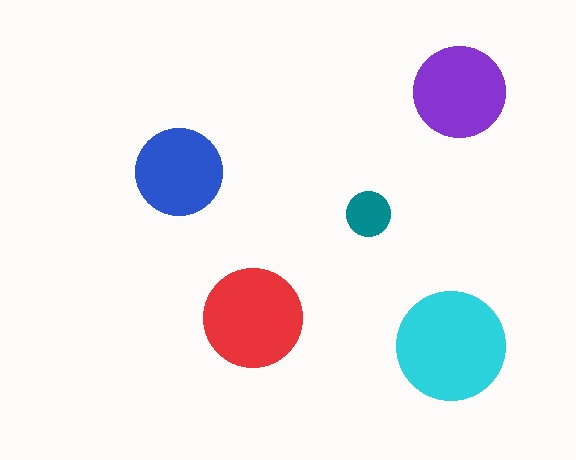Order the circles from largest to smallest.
the cyan one, the red one, the purple one, the blue one, the teal one.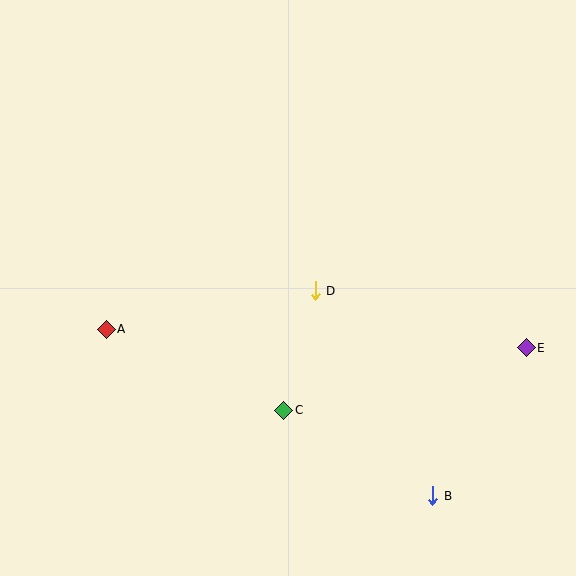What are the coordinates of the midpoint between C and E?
The midpoint between C and E is at (405, 379).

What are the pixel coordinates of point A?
Point A is at (106, 329).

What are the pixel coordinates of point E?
Point E is at (526, 348).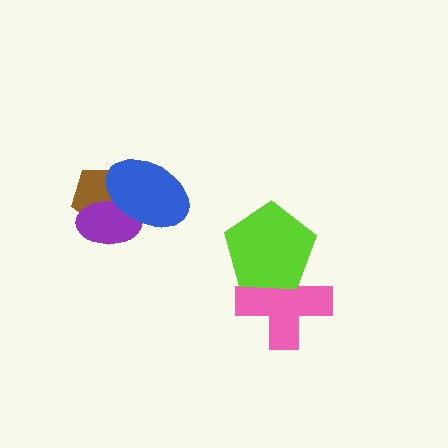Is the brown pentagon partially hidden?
Yes, it is partially covered by another shape.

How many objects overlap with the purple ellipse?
2 objects overlap with the purple ellipse.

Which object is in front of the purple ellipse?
The blue ellipse is in front of the purple ellipse.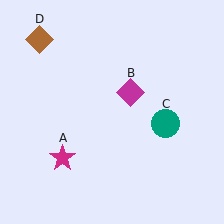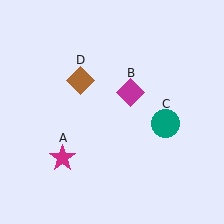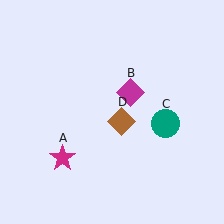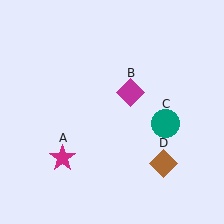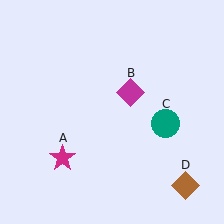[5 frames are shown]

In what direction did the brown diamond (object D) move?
The brown diamond (object D) moved down and to the right.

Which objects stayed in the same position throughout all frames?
Magenta star (object A) and magenta diamond (object B) and teal circle (object C) remained stationary.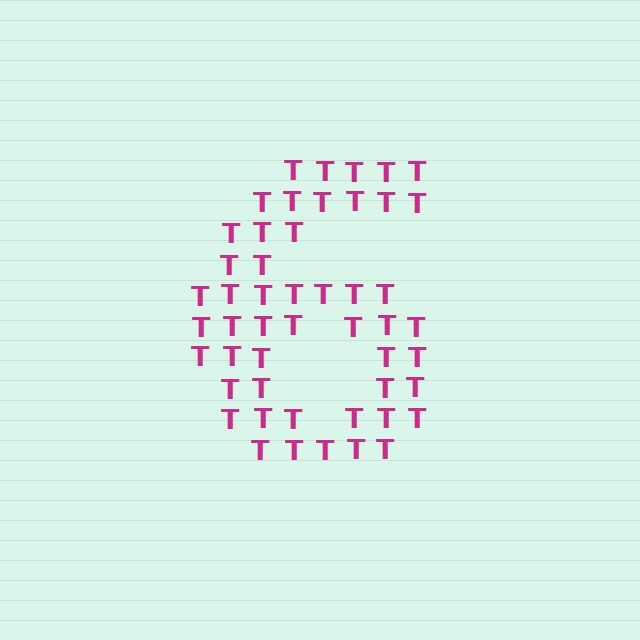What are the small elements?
The small elements are letter T's.